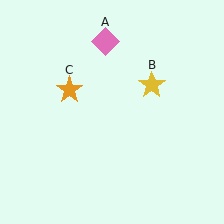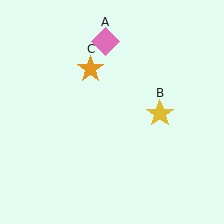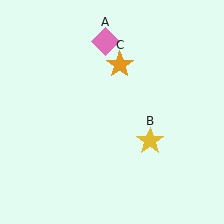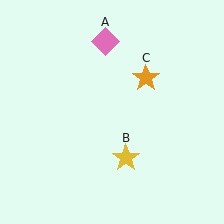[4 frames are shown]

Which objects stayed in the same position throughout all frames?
Pink diamond (object A) remained stationary.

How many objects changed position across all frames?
2 objects changed position: yellow star (object B), orange star (object C).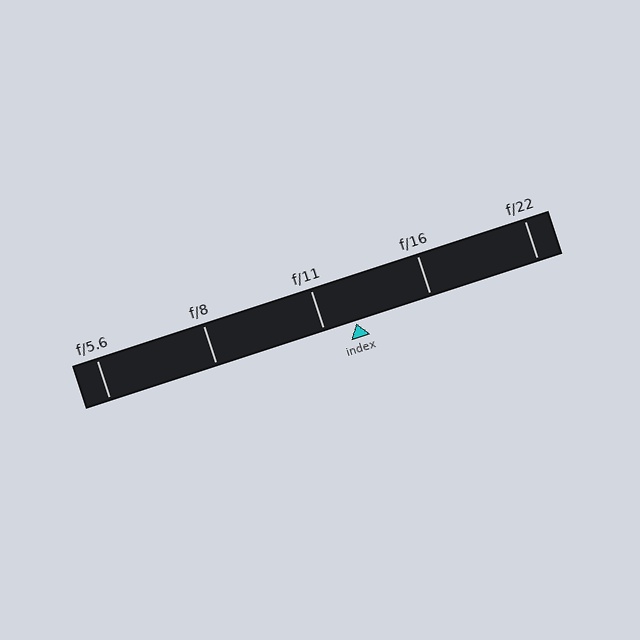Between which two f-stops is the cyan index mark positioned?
The index mark is between f/11 and f/16.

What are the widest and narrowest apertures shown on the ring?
The widest aperture shown is f/5.6 and the narrowest is f/22.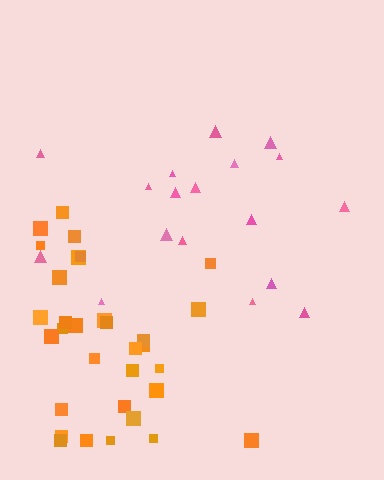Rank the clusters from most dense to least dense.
orange, pink.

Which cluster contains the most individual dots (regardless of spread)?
Orange (32).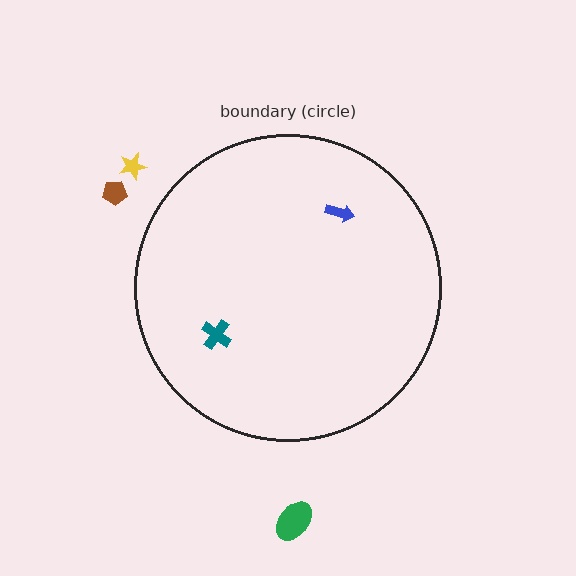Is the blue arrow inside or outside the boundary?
Inside.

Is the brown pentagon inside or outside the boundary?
Outside.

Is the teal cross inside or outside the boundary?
Inside.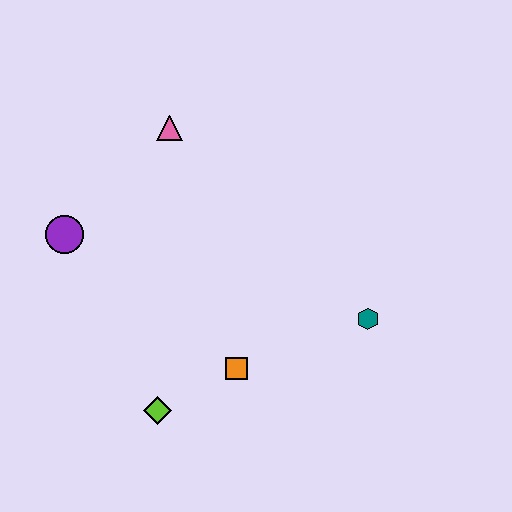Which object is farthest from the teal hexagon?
The purple circle is farthest from the teal hexagon.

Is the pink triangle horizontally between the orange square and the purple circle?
Yes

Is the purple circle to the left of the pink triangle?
Yes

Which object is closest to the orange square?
The lime diamond is closest to the orange square.